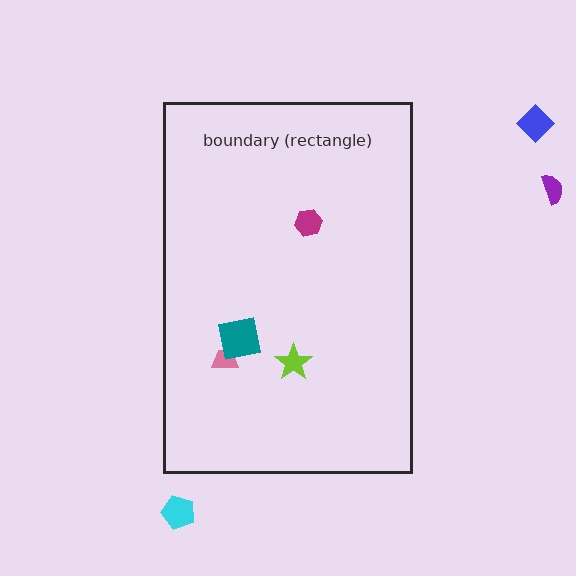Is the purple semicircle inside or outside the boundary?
Outside.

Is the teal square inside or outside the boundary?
Inside.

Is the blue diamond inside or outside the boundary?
Outside.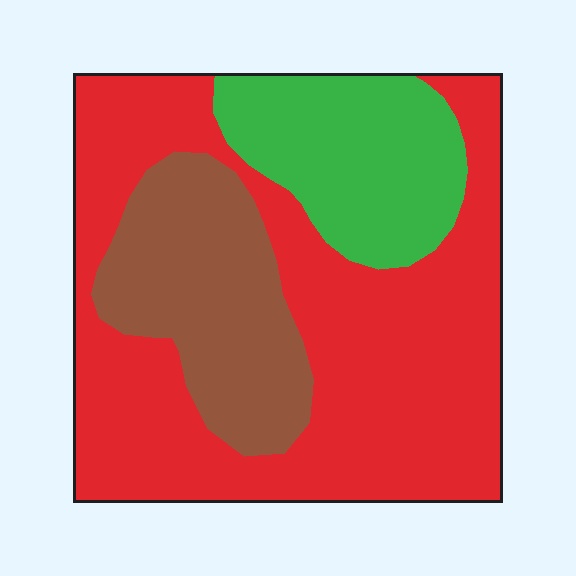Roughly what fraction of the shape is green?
Green covers 19% of the shape.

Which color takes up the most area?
Red, at roughly 60%.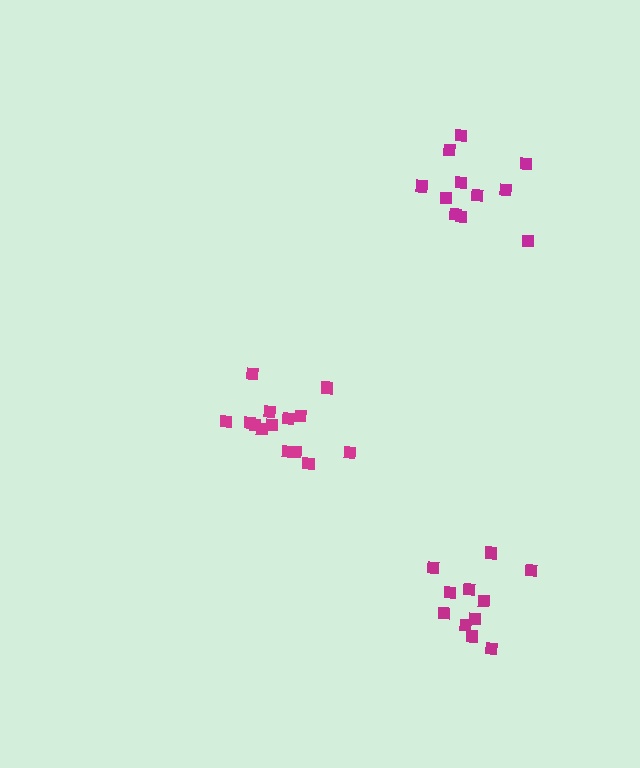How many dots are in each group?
Group 1: 14 dots, Group 2: 11 dots, Group 3: 11 dots (36 total).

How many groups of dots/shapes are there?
There are 3 groups.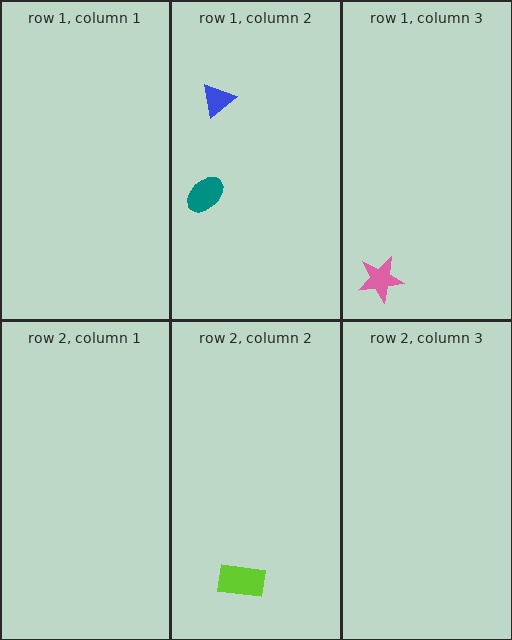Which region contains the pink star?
The row 1, column 3 region.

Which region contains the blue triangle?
The row 1, column 2 region.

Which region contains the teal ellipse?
The row 1, column 2 region.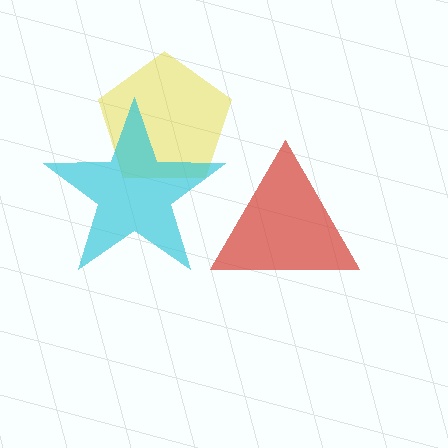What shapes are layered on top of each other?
The layered shapes are: a red triangle, a yellow pentagon, a cyan star.